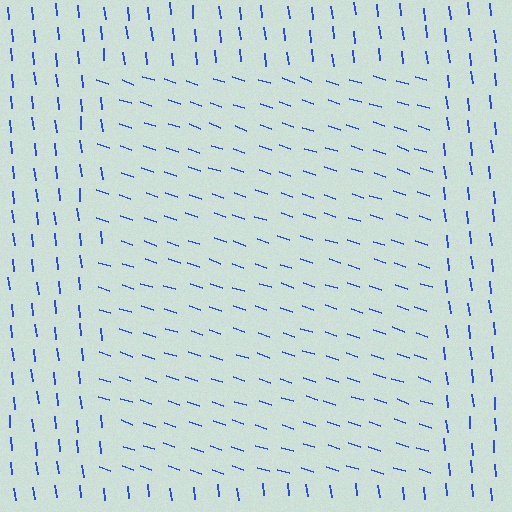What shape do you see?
I see a rectangle.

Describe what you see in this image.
The image is filled with small blue line segments. A rectangle region in the image has lines oriented differently from the surrounding lines, creating a visible texture boundary.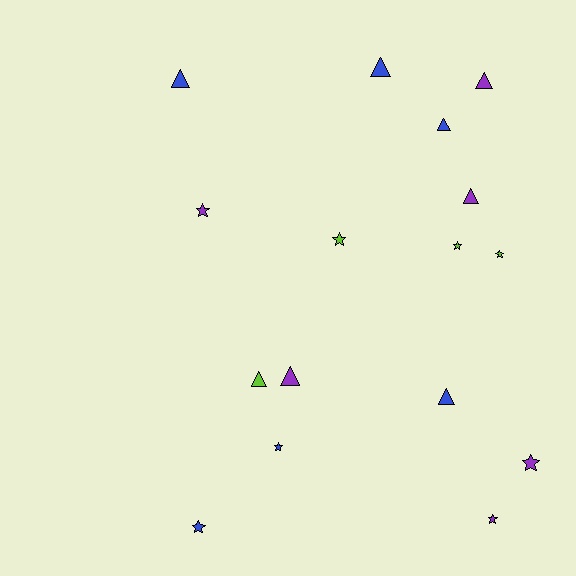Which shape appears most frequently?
Star, with 8 objects.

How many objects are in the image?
There are 16 objects.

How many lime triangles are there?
There is 1 lime triangle.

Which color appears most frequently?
Blue, with 6 objects.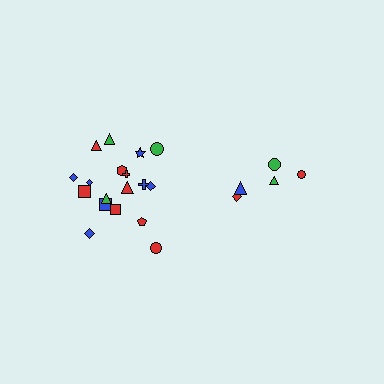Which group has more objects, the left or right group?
The left group.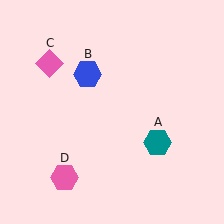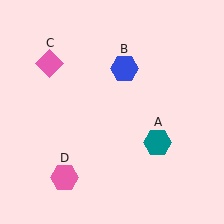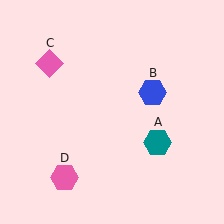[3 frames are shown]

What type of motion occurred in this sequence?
The blue hexagon (object B) rotated clockwise around the center of the scene.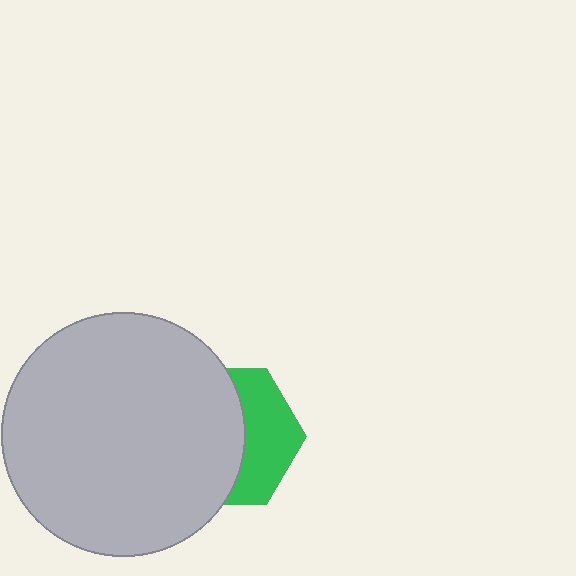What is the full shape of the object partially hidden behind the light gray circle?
The partially hidden object is a green hexagon.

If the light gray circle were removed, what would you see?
You would see the complete green hexagon.